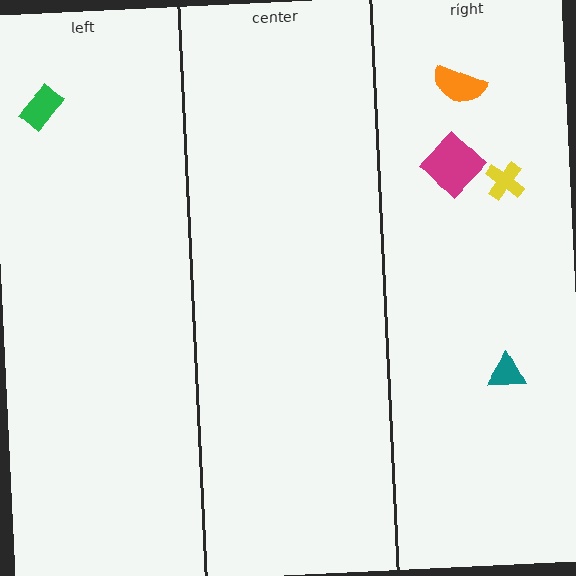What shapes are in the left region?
The green rectangle.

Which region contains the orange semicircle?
The right region.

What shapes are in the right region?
The teal triangle, the orange semicircle, the yellow cross, the magenta diamond.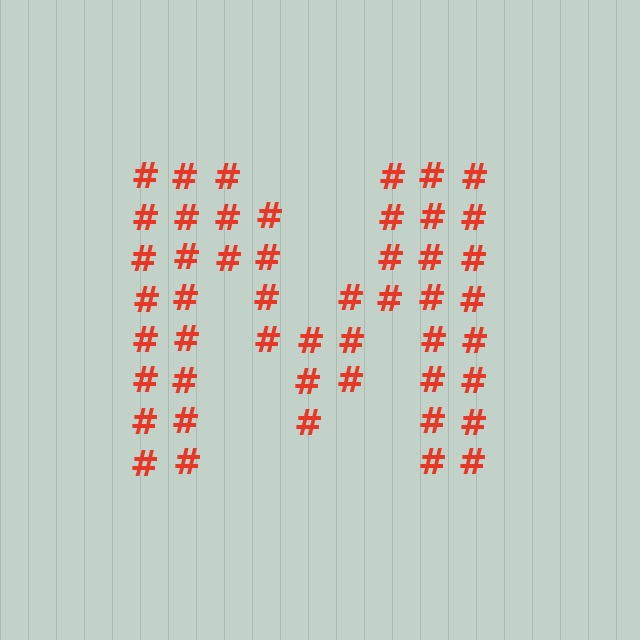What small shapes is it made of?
It is made of small hash symbols.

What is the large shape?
The large shape is the letter M.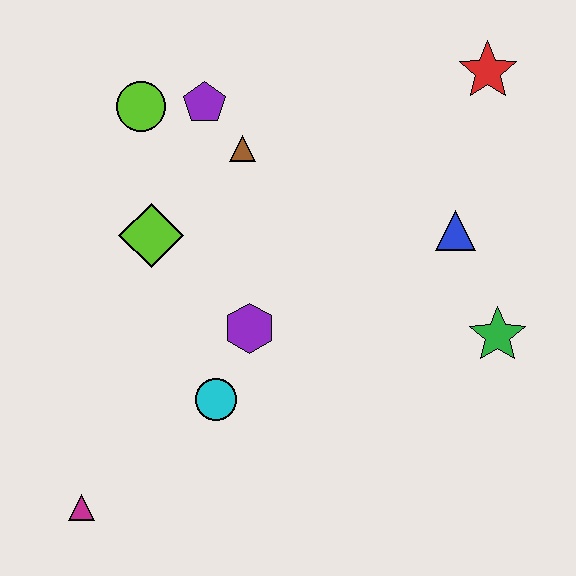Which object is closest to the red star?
The blue triangle is closest to the red star.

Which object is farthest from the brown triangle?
The magenta triangle is farthest from the brown triangle.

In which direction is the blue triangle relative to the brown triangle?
The blue triangle is to the right of the brown triangle.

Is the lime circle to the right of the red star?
No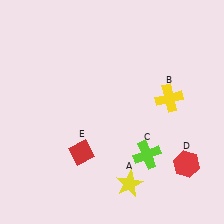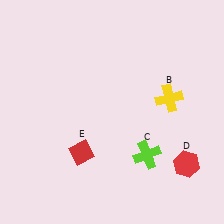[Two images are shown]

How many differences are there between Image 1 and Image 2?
There is 1 difference between the two images.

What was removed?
The yellow star (A) was removed in Image 2.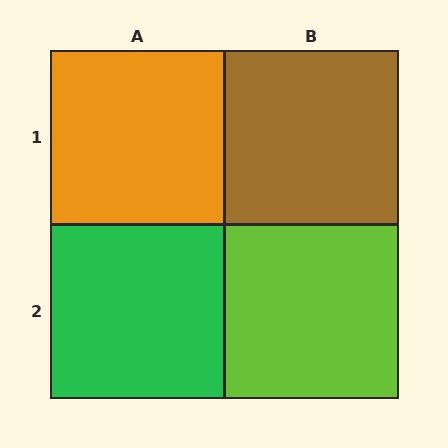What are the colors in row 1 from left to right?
Orange, brown.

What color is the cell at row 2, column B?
Lime.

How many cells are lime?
1 cell is lime.